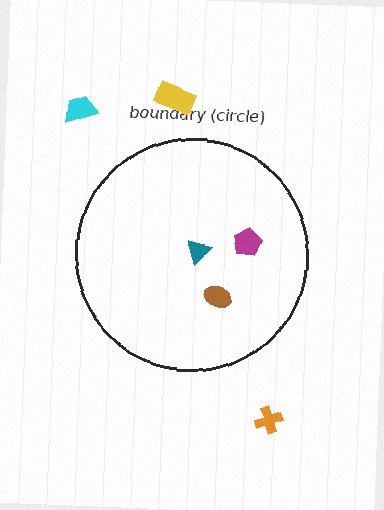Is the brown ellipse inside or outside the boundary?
Inside.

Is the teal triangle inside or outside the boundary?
Inside.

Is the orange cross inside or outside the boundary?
Outside.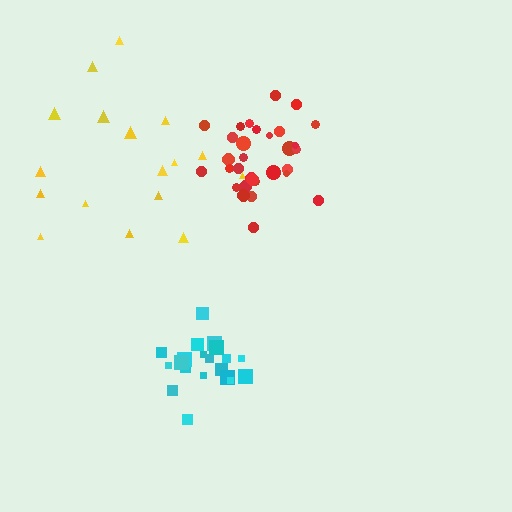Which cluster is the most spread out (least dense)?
Yellow.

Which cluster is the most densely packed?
Cyan.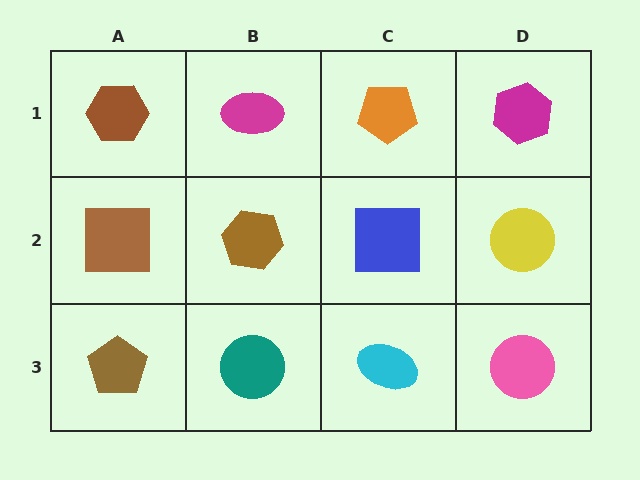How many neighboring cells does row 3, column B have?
3.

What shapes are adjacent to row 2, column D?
A magenta hexagon (row 1, column D), a pink circle (row 3, column D), a blue square (row 2, column C).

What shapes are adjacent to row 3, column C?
A blue square (row 2, column C), a teal circle (row 3, column B), a pink circle (row 3, column D).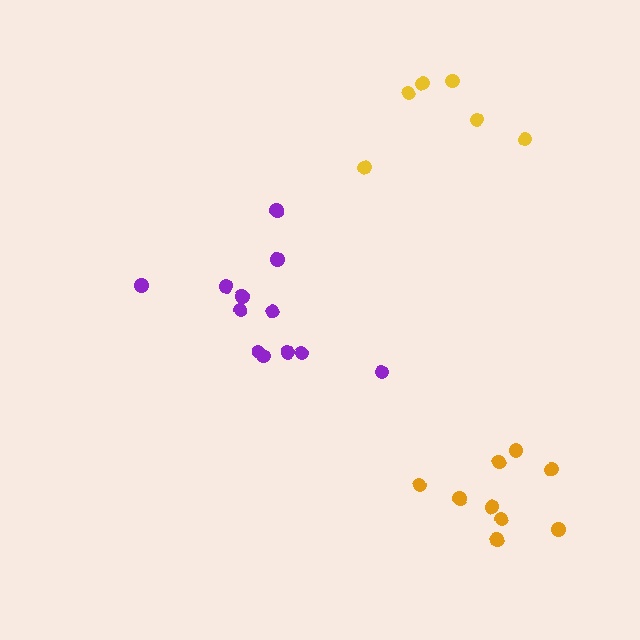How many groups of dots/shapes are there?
There are 3 groups.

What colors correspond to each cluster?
The clusters are colored: purple, orange, yellow.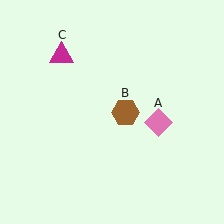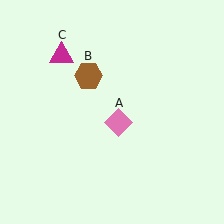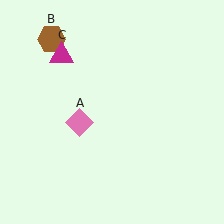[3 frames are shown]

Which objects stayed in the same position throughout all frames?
Magenta triangle (object C) remained stationary.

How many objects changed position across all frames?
2 objects changed position: pink diamond (object A), brown hexagon (object B).